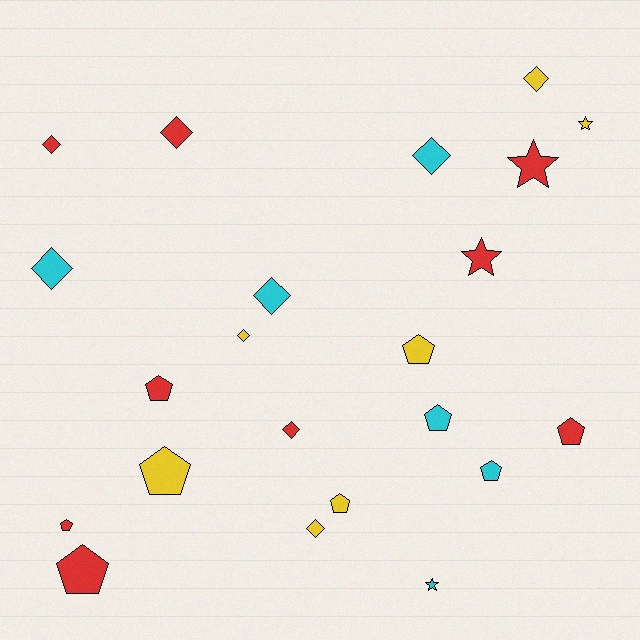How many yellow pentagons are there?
There are 3 yellow pentagons.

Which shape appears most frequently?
Pentagon, with 9 objects.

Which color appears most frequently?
Red, with 9 objects.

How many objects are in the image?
There are 22 objects.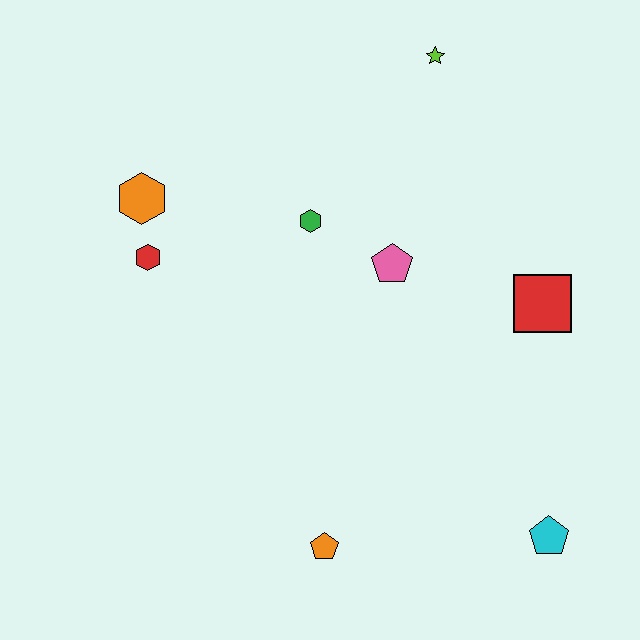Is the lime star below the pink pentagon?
No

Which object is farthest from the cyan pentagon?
The orange hexagon is farthest from the cyan pentagon.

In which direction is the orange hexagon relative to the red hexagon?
The orange hexagon is above the red hexagon.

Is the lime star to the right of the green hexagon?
Yes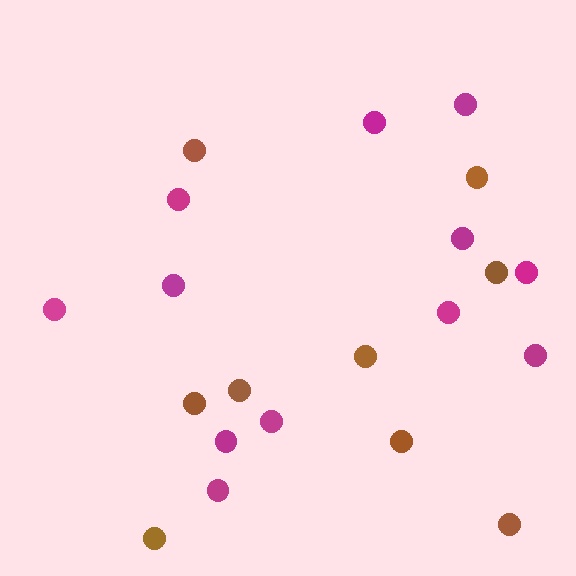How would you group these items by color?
There are 2 groups: one group of brown circles (9) and one group of magenta circles (12).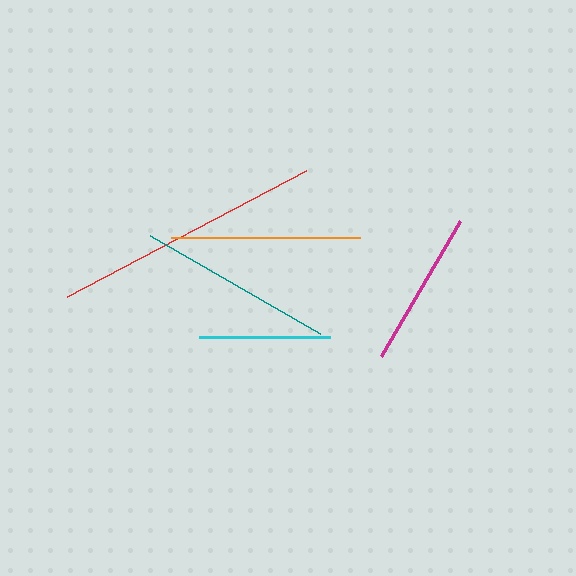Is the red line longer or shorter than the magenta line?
The red line is longer than the magenta line.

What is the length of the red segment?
The red segment is approximately 270 pixels long.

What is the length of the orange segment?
The orange segment is approximately 189 pixels long.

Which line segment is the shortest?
The cyan line is the shortest at approximately 131 pixels.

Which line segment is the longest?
The red line is the longest at approximately 270 pixels.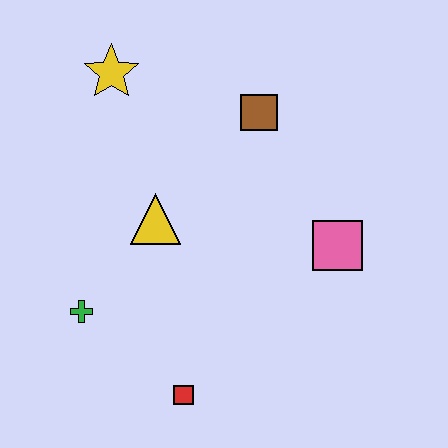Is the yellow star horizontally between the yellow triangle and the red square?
No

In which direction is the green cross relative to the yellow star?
The green cross is below the yellow star.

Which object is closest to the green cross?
The yellow triangle is closest to the green cross.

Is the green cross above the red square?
Yes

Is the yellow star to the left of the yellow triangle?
Yes